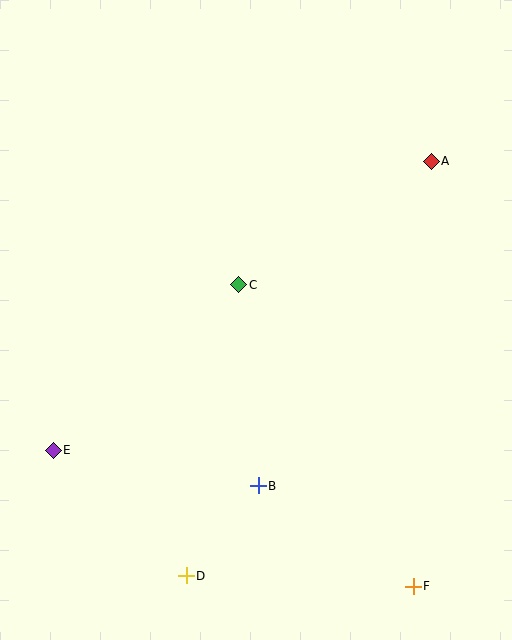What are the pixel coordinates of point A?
Point A is at (431, 161).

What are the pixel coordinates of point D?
Point D is at (186, 576).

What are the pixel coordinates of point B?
Point B is at (258, 486).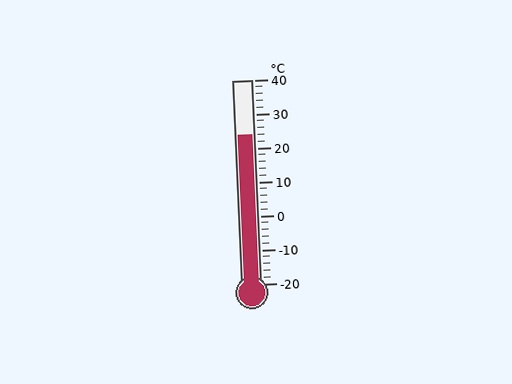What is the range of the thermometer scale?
The thermometer scale ranges from -20°C to 40°C.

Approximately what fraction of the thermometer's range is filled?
The thermometer is filled to approximately 75% of its range.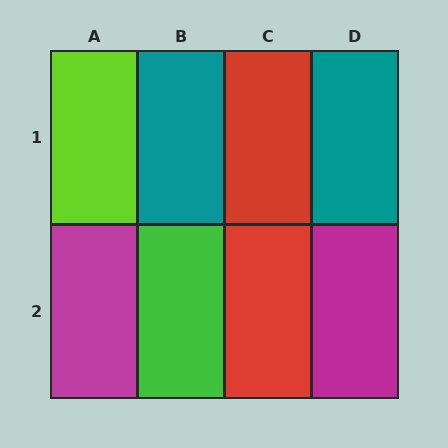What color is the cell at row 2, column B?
Green.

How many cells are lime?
1 cell is lime.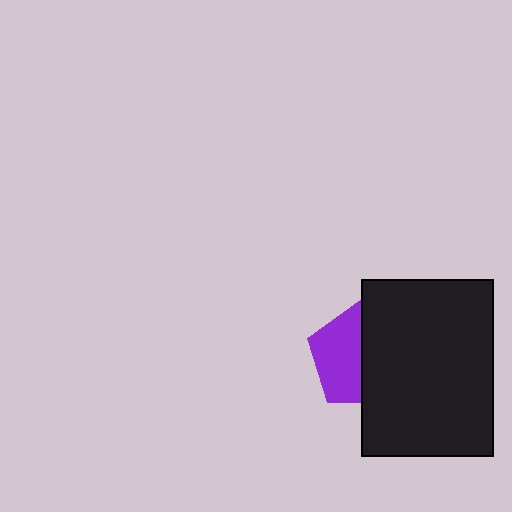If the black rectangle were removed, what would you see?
You would see the complete purple pentagon.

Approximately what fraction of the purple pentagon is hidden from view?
Roughly 50% of the purple pentagon is hidden behind the black rectangle.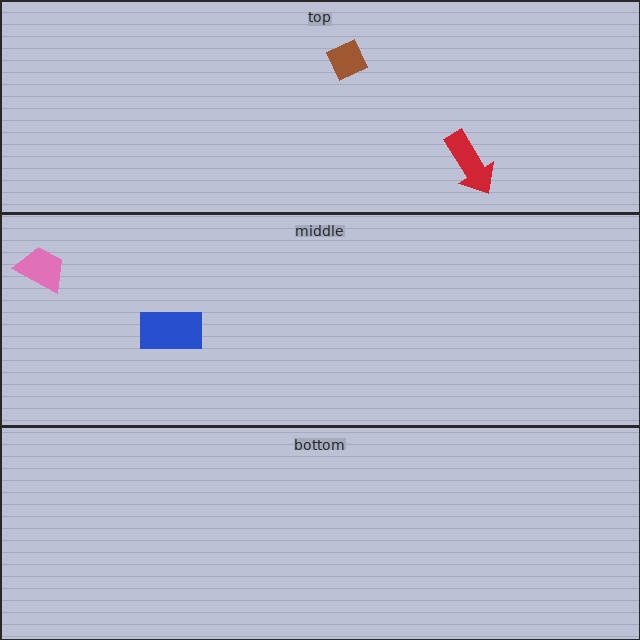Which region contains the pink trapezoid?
The middle region.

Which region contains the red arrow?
The top region.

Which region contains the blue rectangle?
The middle region.